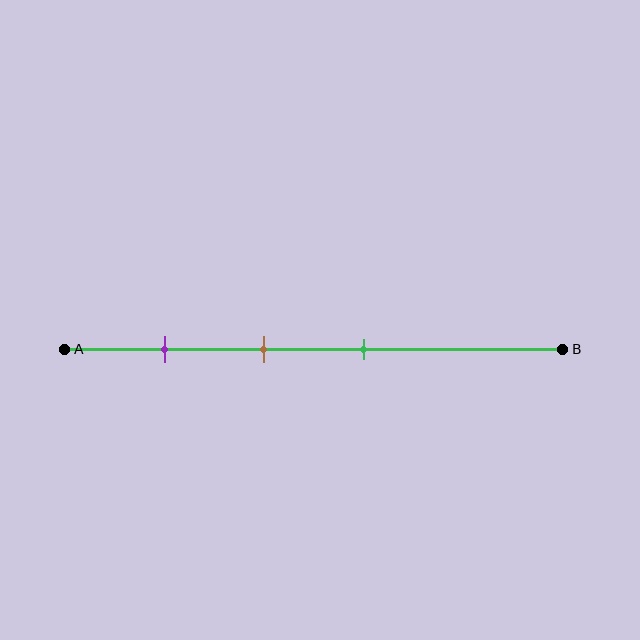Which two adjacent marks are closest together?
The brown and green marks are the closest adjacent pair.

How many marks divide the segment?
There are 3 marks dividing the segment.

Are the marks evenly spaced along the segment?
Yes, the marks are approximately evenly spaced.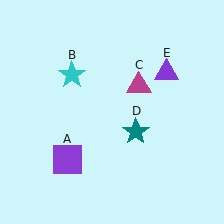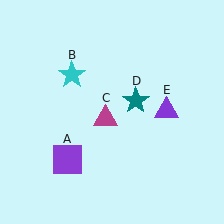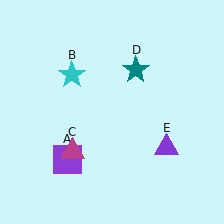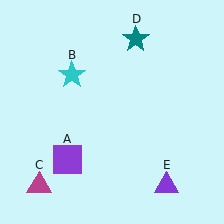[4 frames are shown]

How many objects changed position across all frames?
3 objects changed position: magenta triangle (object C), teal star (object D), purple triangle (object E).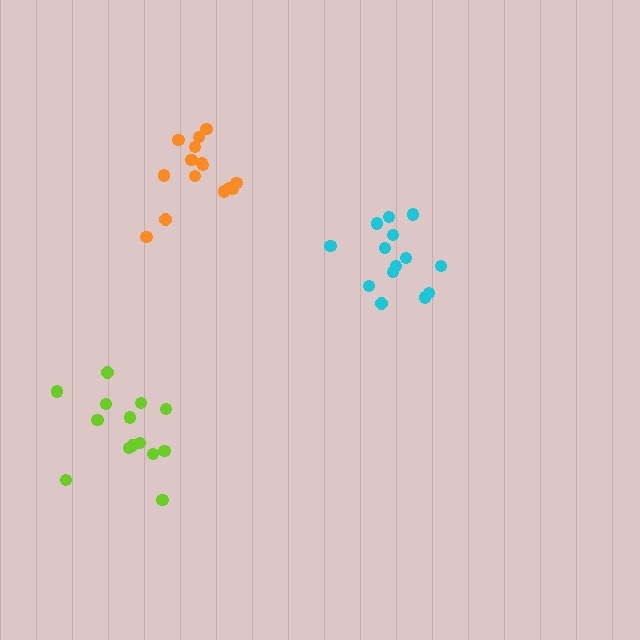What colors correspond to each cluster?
The clusters are colored: orange, lime, cyan.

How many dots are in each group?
Group 1: 15 dots, Group 2: 14 dots, Group 3: 14 dots (43 total).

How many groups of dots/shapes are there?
There are 3 groups.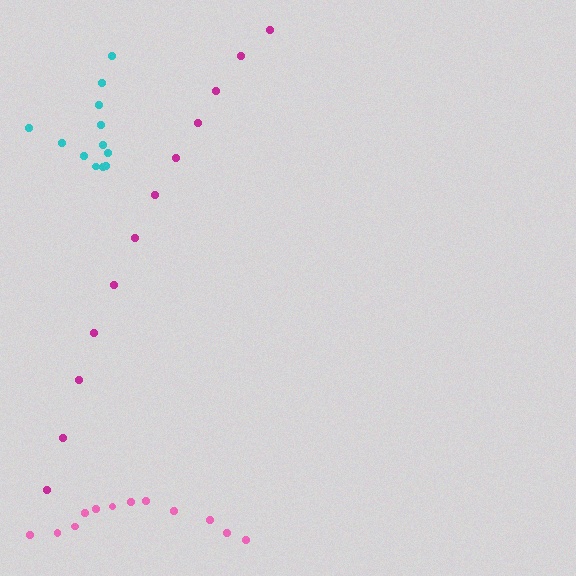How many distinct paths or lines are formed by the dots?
There are 3 distinct paths.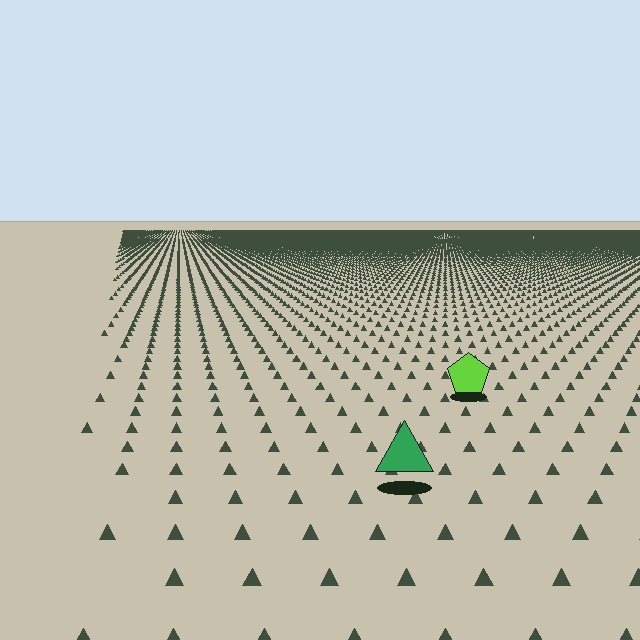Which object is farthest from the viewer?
The lime pentagon is farthest from the viewer. It appears smaller and the ground texture around it is denser.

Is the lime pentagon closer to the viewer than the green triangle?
No. The green triangle is closer — you can tell from the texture gradient: the ground texture is coarser near it.